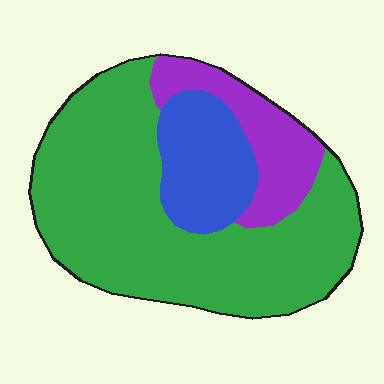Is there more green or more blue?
Green.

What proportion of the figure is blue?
Blue covers 17% of the figure.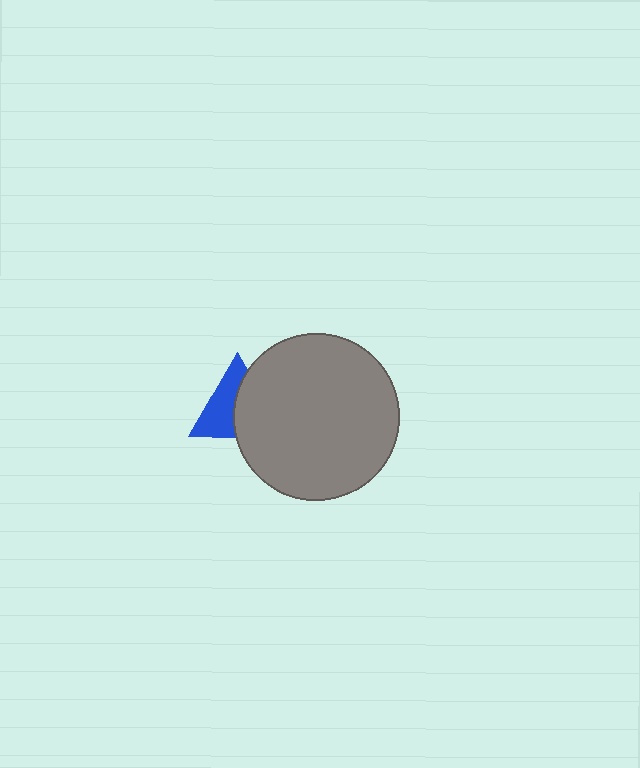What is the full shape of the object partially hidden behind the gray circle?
The partially hidden object is a blue triangle.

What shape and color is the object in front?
The object in front is a gray circle.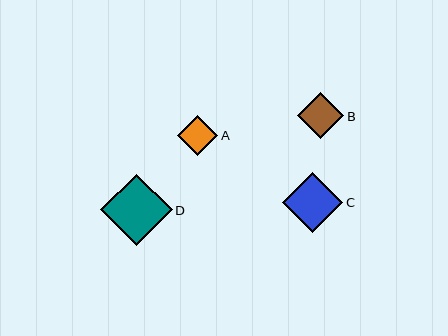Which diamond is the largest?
Diamond D is the largest with a size of approximately 72 pixels.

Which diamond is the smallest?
Diamond A is the smallest with a size of approximately 40 pixels.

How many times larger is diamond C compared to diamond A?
Diamond C is approximately 1.5 times the size of diamond A.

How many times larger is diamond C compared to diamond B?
Diamond C is approximately 1.3 times the size of diamond B.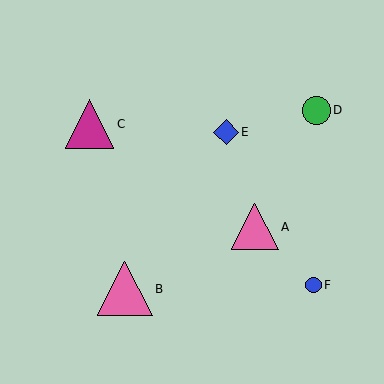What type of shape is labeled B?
Shape B is a pink triangle.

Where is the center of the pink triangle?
The center of the pink triangle is at (255, 227).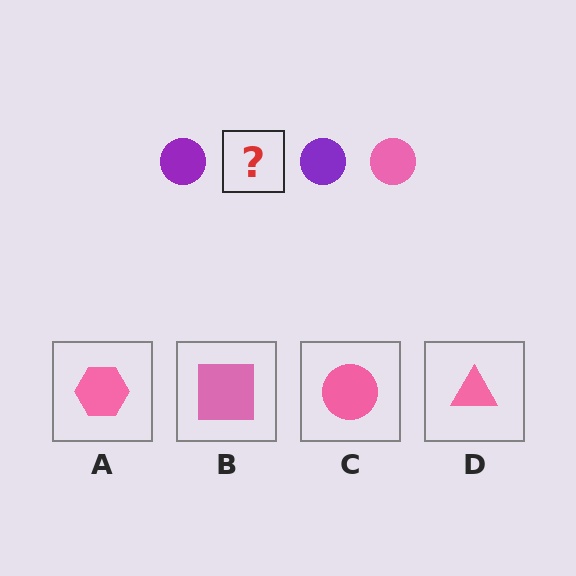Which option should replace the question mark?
Option C.